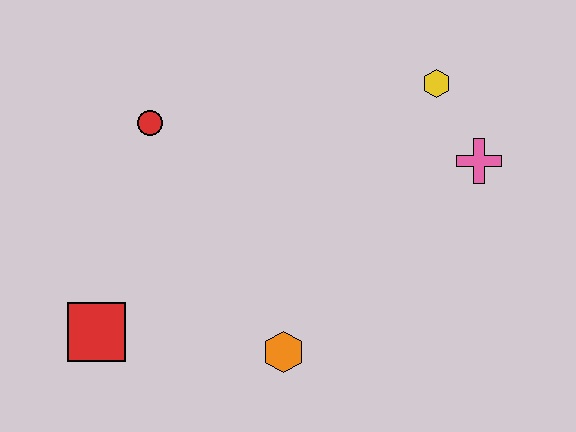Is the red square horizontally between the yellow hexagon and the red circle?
No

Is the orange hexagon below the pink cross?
Yes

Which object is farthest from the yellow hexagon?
The red square is farthest from the yellow hexagon.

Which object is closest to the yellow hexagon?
The pink cross is closest to the yellow hexagon.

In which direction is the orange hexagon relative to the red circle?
The orange hexagon is below the red circle.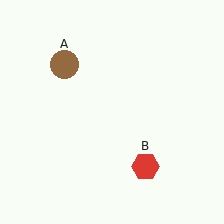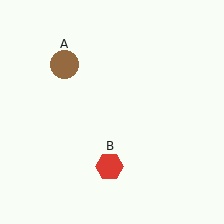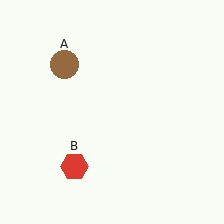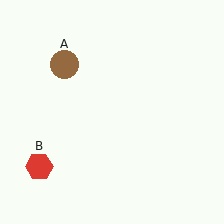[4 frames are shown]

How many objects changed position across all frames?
1 object changed position: red hexagon (object B).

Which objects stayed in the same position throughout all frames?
Brown circle (object A) remained stationary.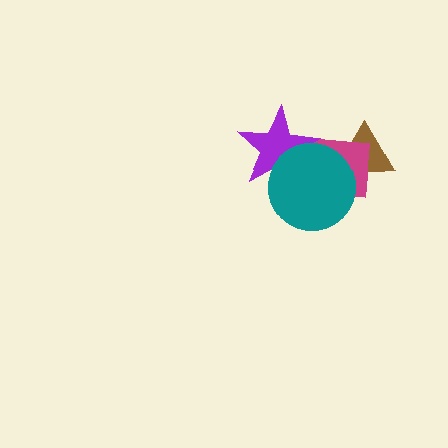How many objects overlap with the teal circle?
3 objects overlap with the teal circle.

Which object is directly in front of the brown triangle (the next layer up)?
The magenta rectangle is directly in front of the brown triangle.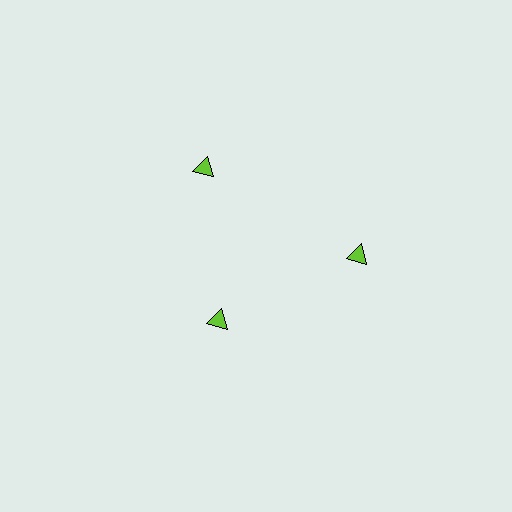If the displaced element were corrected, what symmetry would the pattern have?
It would have 3-fold rotational symmetry — the pattern would map onto itself every 120 degrees.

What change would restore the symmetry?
The symmetry would be restored by moving it outward, back onto the ring so that all 3 triangles sit at equal angles and equal distance from the center.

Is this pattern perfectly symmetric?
No. The 3 lime triangles are arranged in a ring, but one element near the 7 o'clock position is pulled inward toward the center, breaking the 3-fold rotational symmetry.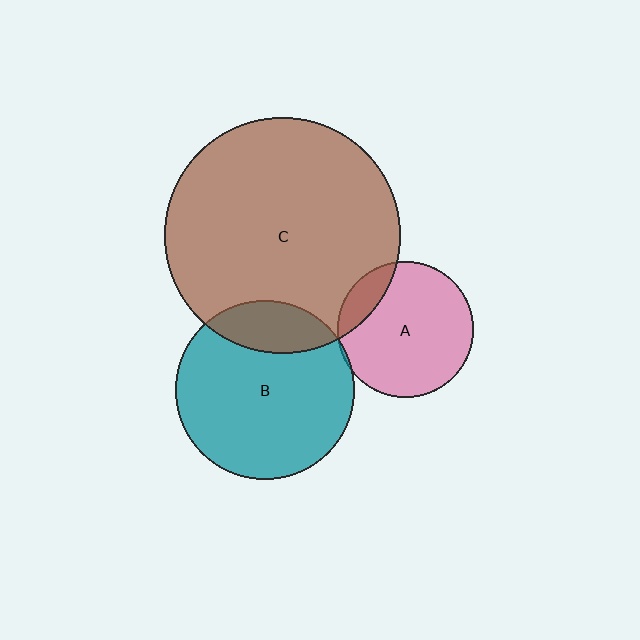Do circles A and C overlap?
Yes.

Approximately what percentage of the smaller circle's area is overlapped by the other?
Approximately 15%.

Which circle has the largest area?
Circle C (brown).